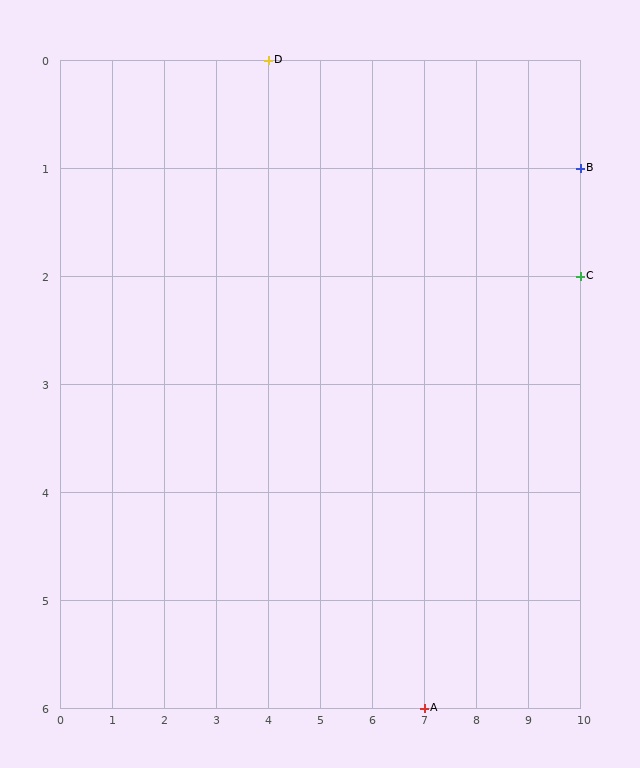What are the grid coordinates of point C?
Point C is at grid coordinates (10, 2).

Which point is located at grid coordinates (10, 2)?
Point C is at (10, 2).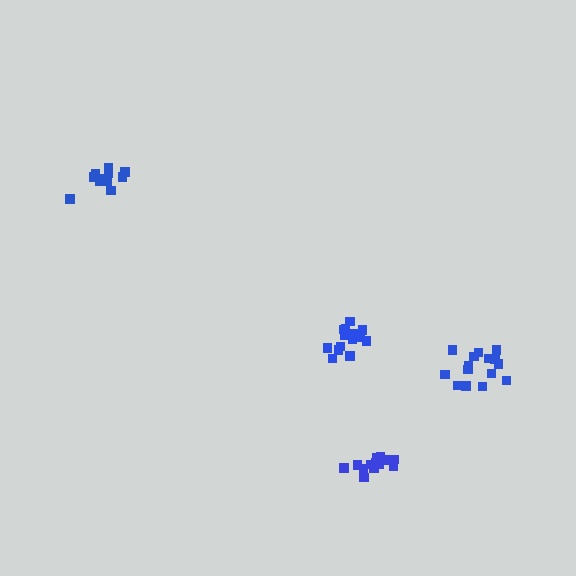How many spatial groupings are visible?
There are 4 spatial groupings.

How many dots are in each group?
Group 1: 13 dots, Group 2: 14 dots, Group 3: 12 dots, Group 4: 15 dots (54 total).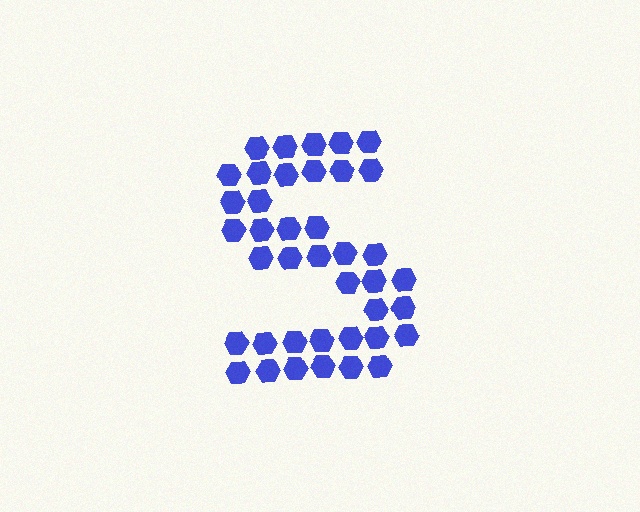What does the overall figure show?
The overall figure shows the letter S.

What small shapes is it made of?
It is made of small hexagons.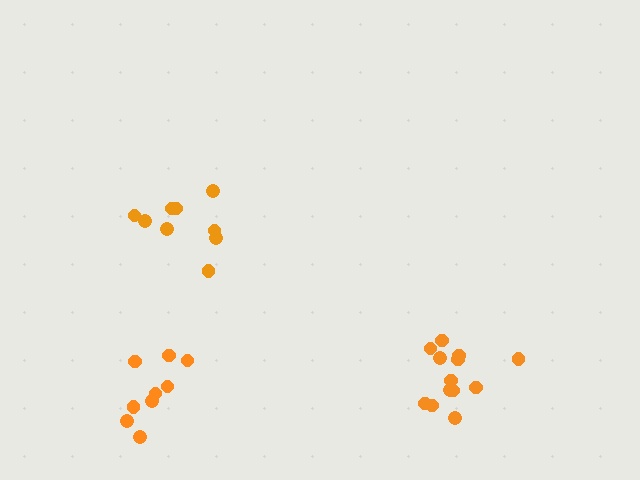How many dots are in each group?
Group 1: 13 dots, Group 2: 9 dots, Group 3: 9 dots (31 total).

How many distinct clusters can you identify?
There are 3 distinct clusters.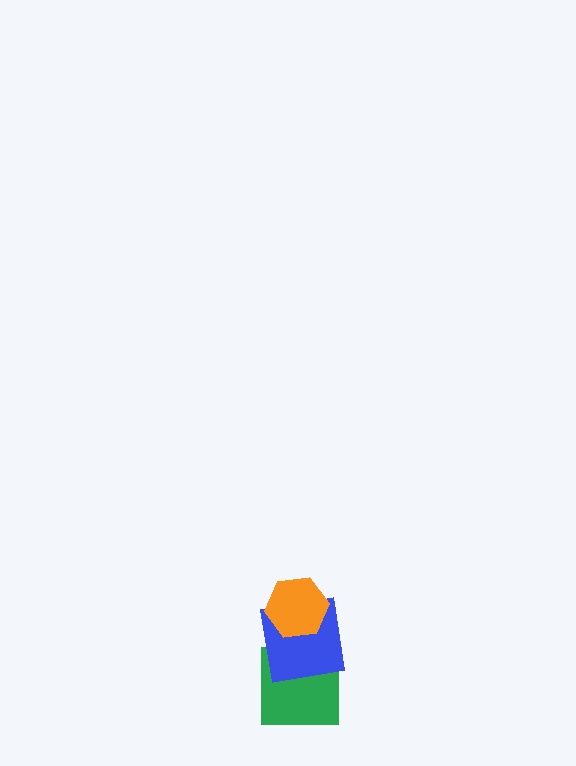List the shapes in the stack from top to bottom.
From top to bottom: the orange hexagon, the blue square, the green square.